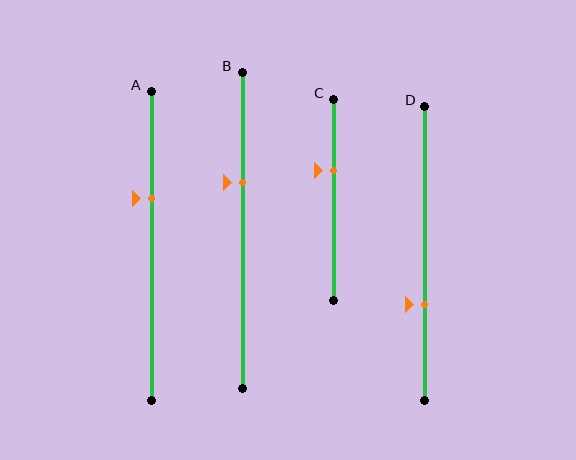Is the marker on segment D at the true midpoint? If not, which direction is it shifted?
No, the marker on segment D is shifted downward by about 18% of the segment length.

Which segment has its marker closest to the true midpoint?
Segment C has its marker closest to the true midpoint.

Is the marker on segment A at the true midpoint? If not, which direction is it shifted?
No, the marker on segment A is shifted upward by about 15% of the segment length.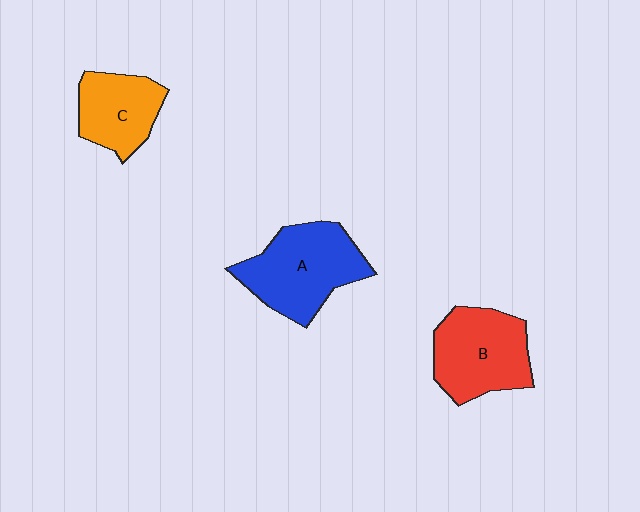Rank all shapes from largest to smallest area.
From largest to smallest: A (blue), B (red), C (orange).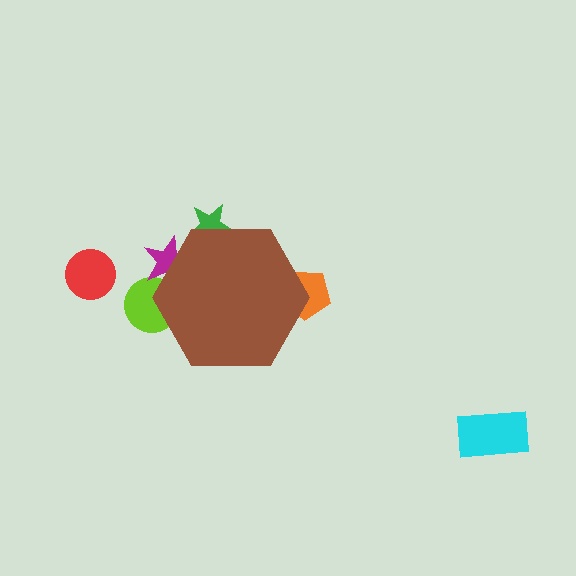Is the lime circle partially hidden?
Yes, the lime circle is partially hidden behind the brown hexagon.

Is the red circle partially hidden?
No, the red circle is fully visible.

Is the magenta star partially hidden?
Yes, the magenta star is partially hidden behind the brown hexagon.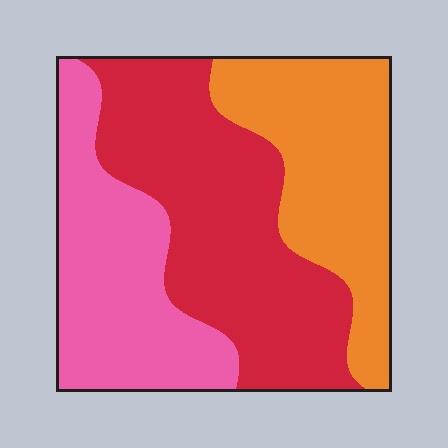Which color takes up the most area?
Red, at roughly 40%.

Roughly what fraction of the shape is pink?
Pink takes up between a sixth and a third of the shape.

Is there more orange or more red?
Red.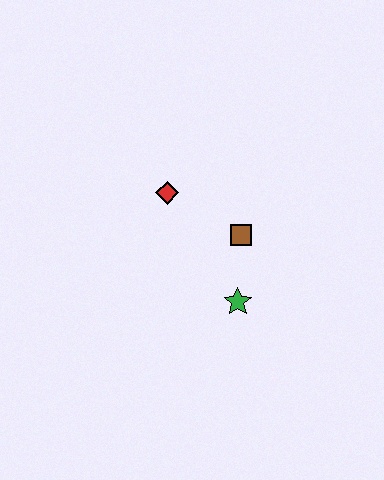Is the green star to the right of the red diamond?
Yes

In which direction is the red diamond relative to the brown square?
The red diamond is to the left of the brown square.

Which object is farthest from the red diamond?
The green star is farthest from the red diamond.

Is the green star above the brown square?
No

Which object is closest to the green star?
The brown square is closest to the green star.